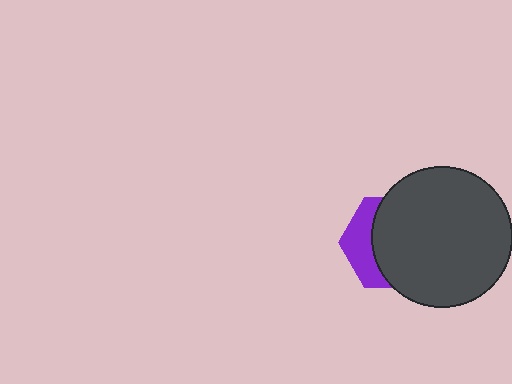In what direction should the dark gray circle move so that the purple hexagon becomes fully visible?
The dark gray circle should move right. That is the shortest direction to clear the overlap and leave the purple hexagon fully visible.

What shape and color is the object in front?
The object in front is a dark gray circle.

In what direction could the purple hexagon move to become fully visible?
The purple hexagon could move left. That would shift it out from behind the dark gray circle entirely.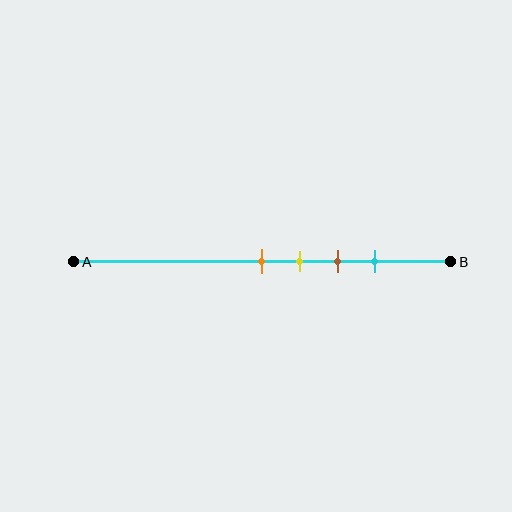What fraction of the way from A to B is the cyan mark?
The cyan mark is approximately 80% (0.8) of the way from A to B.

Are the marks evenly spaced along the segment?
Yes, the marks are approximately evenly spaced.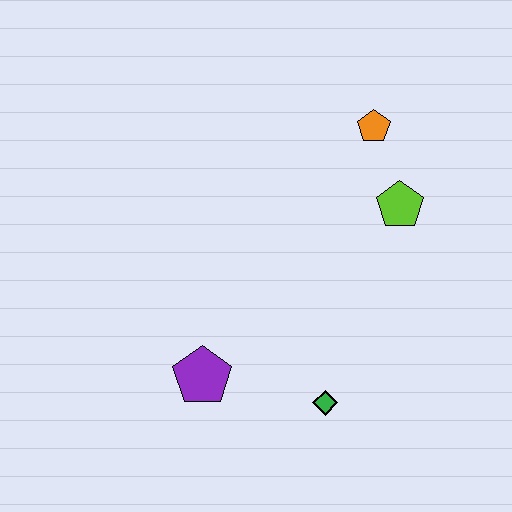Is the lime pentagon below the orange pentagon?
Yes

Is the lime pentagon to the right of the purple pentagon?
Yes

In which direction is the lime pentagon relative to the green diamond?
The lime pentagon is above the green diamond.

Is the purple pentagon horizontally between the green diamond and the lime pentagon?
No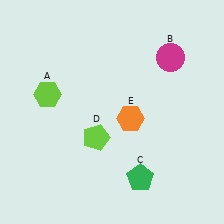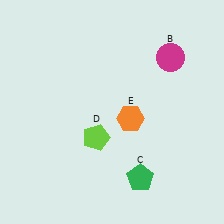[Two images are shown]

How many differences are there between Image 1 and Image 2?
There is 1 difference between the two images.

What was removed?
The lime hexagon (A) was removed in Image 2.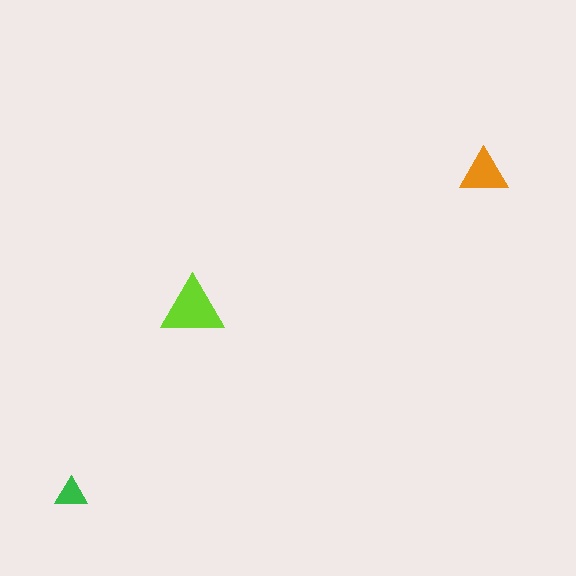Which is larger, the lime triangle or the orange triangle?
The lime one.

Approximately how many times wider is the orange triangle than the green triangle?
About 1.5 times wider.